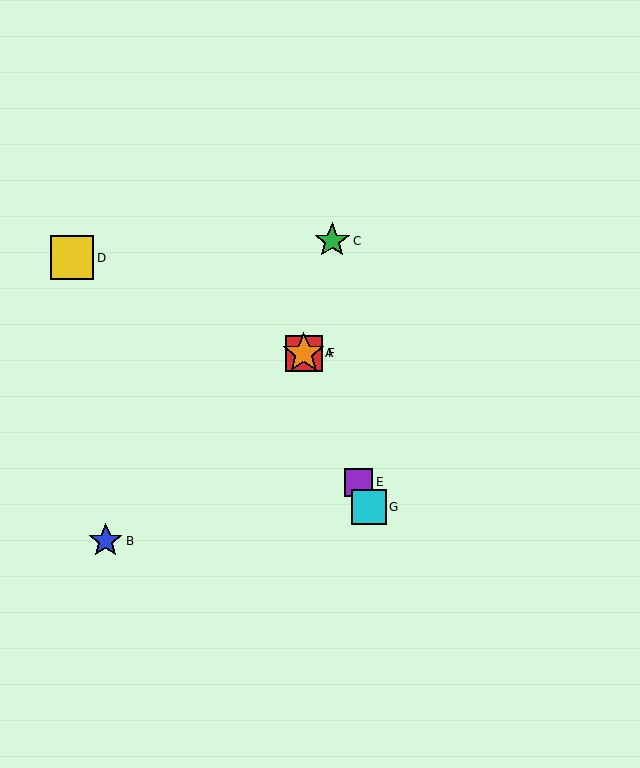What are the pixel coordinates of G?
Object G is at (369, 507).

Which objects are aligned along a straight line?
Objects A, E, F, G are aligned along a straight line.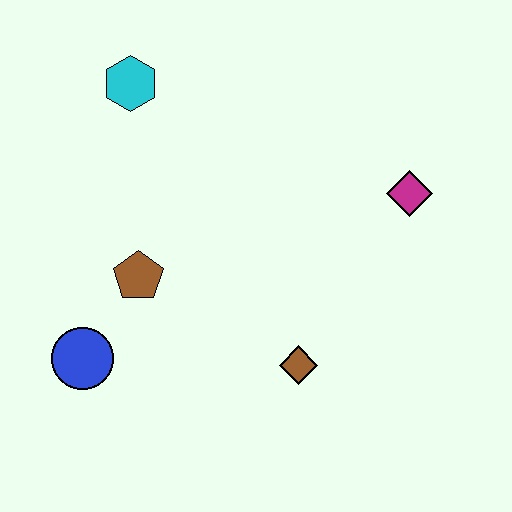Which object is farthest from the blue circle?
The magenta diamond is farthest from the blue circle.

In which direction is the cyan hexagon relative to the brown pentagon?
The cyan hexagon is above the brown pentagon.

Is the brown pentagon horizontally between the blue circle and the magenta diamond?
Yes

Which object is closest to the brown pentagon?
The blue circle is closest to the brown pentagon.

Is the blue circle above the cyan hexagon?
No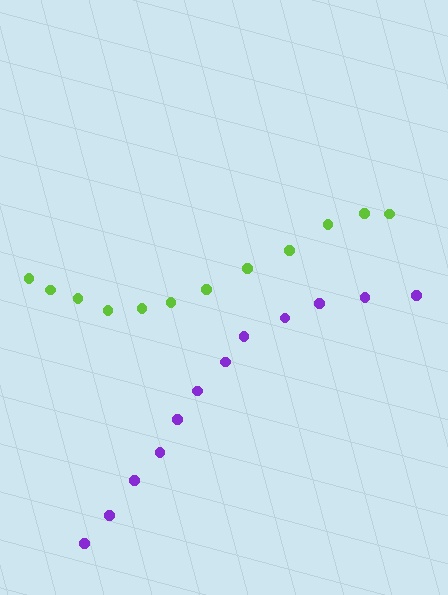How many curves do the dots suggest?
There are 2 distinct paths.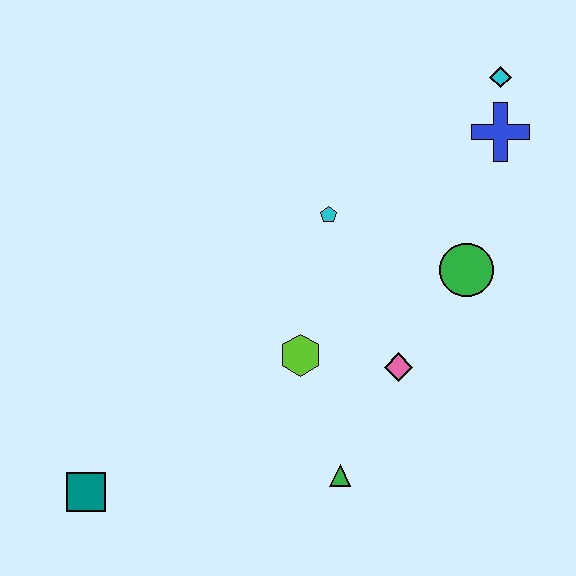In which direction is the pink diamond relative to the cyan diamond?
The pink diamond is below the cyan diamond.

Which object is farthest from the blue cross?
The teal square is farthest from the blue cross.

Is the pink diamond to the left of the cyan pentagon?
No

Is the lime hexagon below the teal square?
No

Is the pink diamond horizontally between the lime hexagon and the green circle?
Yes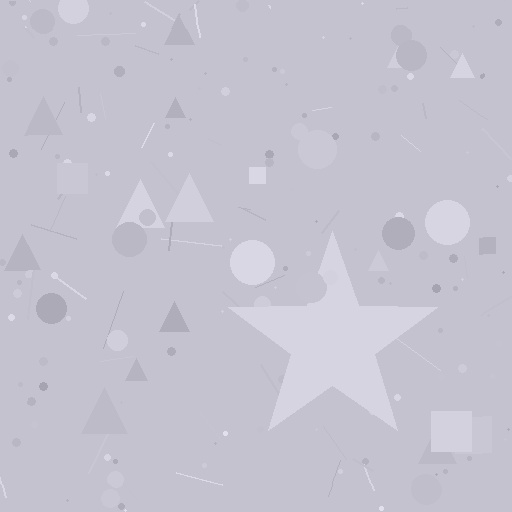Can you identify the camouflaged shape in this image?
The camouflaged shape is a star.